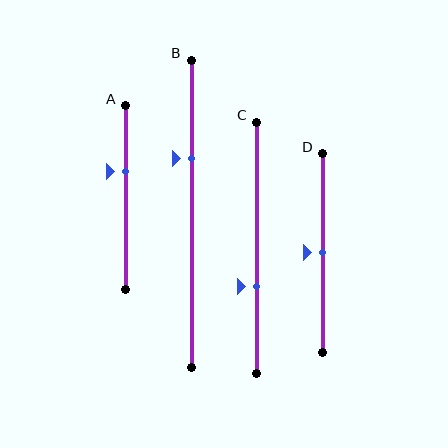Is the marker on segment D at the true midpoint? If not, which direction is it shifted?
Yes, the marker on segment D is at the true midpoint.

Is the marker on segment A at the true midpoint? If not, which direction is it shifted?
No, the marker on segment A is shifted upward by about 15% of the segment length.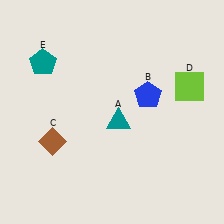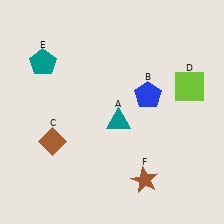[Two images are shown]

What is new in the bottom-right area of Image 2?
A brown star (F) was added in the bottom-right area of Image 2.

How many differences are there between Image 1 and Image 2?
There is 1 difference between the two images.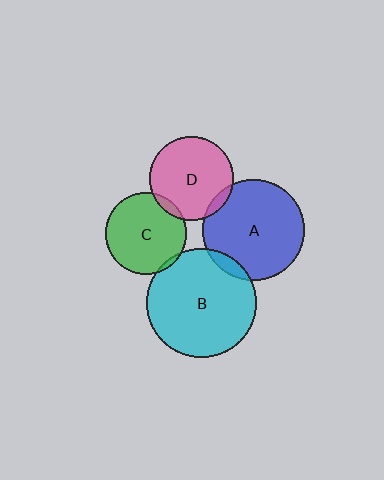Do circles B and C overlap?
Yes.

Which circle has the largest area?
Circle B (cyan).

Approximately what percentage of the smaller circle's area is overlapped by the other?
Approximately 5%.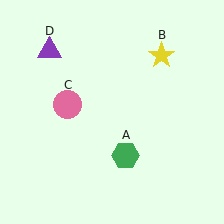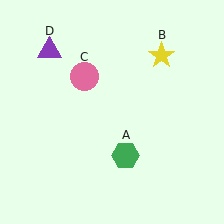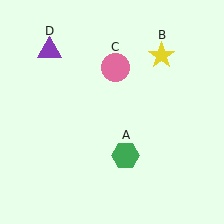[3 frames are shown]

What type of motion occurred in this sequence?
The pink circle (object C) rotated clockwise around the center of the scene.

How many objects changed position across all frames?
1 object changed position: pink circle (object C).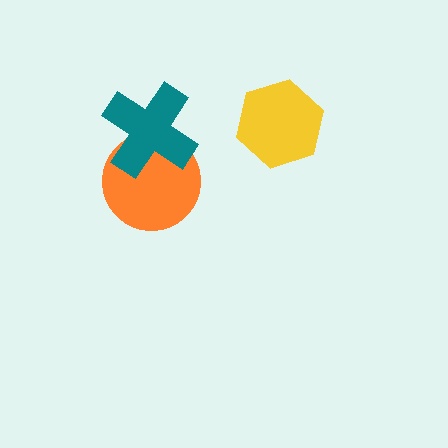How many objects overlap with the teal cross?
1 object overlaps with the teal cross.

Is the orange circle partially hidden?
Yes, it is partially covered by another shape.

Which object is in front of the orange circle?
The teal cross is in front of the orange circle.